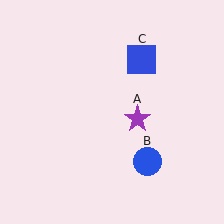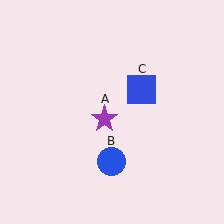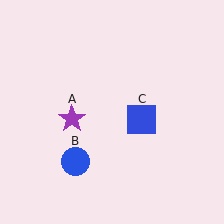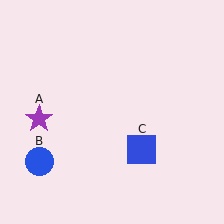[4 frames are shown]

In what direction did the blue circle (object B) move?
The blue circle (object B) moved left.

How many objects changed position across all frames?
3 objects changed position: purple star (object A), blue circle (object B), blue square (object C).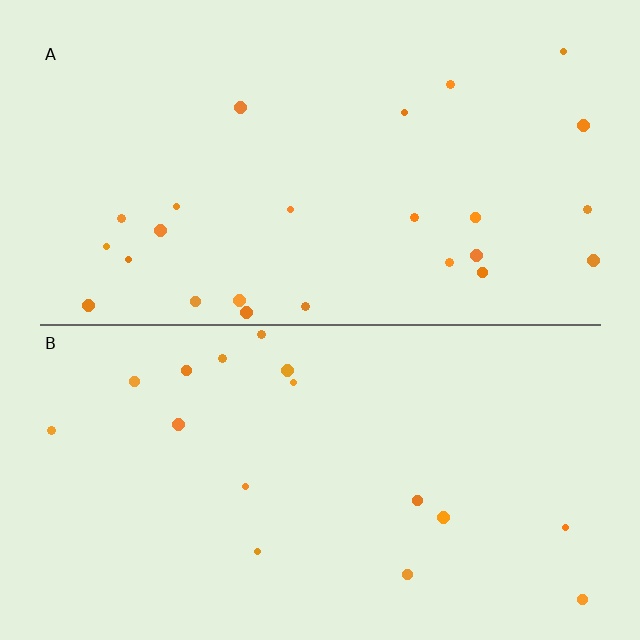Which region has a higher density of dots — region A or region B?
A (the top).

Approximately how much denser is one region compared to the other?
Approximately 1.5× — region A over region B.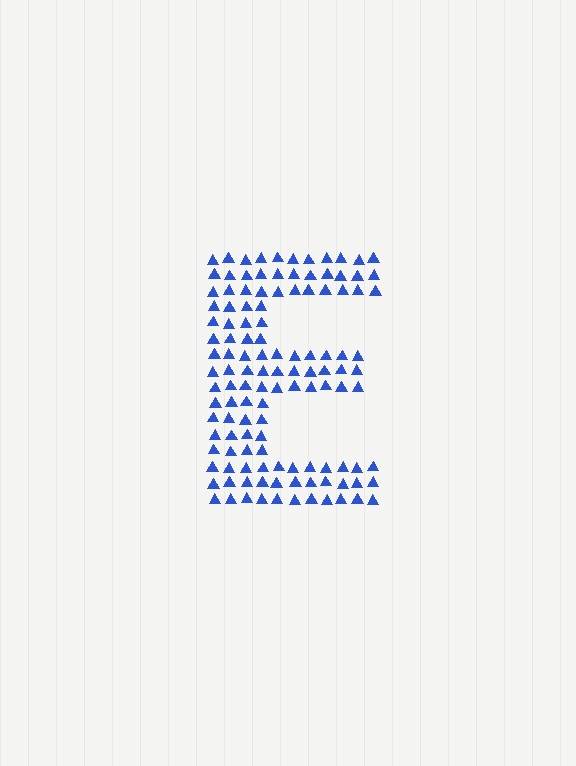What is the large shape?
The large shape is the letter E.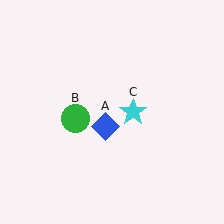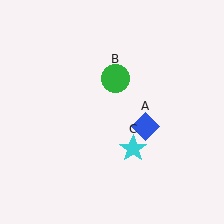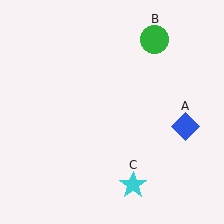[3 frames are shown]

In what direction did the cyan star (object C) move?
The cyan star (object C) moved down.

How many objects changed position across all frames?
3 objects changed position: blue diamond (object A), green circle (object B), cyan star (object C).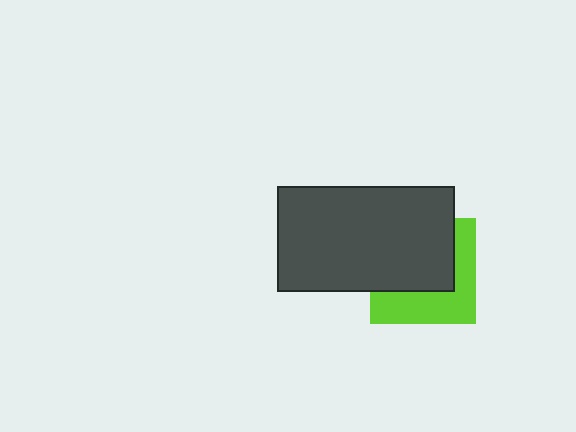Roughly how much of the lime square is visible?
A small part of it is visible (roughly 43%).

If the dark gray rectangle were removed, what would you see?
You would see the complete lime square.